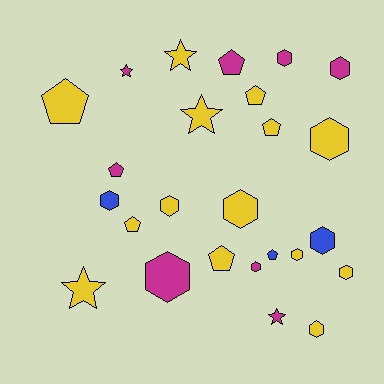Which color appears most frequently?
Yellow, with 14 objects.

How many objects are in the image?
There are 25 objects.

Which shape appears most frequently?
Hexagon, with 12 objects.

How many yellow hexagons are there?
There are 6 yellow hexagons.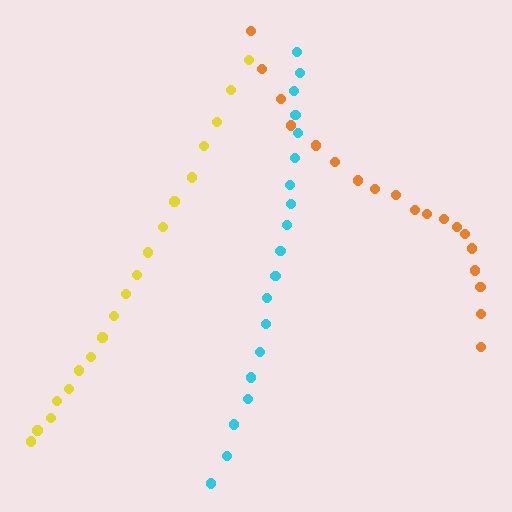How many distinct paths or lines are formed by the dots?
There are 3 distinct paths.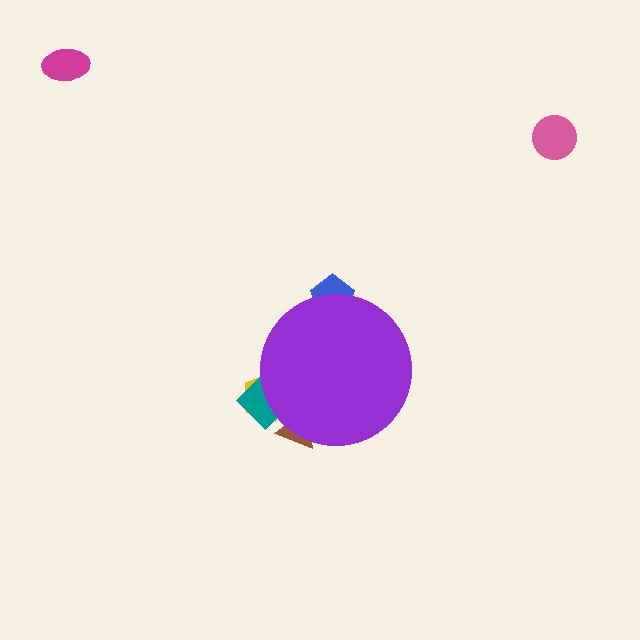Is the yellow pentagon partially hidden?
Yes, the yellow pentagon is partially hidden behind the purple circle.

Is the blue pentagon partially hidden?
Yes, the blue pentagon is partially hidden behind the purple circle.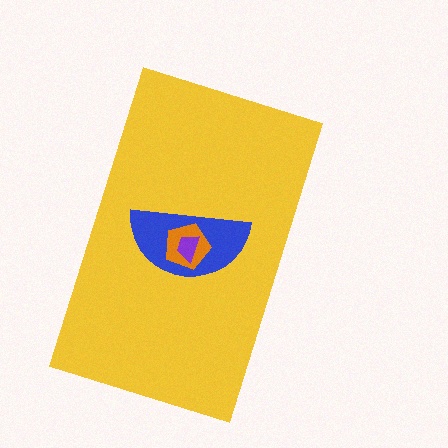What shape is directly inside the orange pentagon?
The purple trapezoid.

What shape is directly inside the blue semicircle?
The orange pentagon.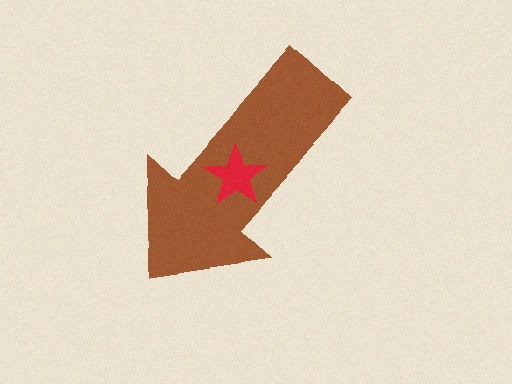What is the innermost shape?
The red star.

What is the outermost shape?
The brown arrow.